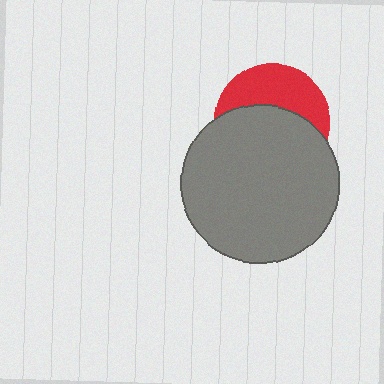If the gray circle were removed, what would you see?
You would see the complete red circle.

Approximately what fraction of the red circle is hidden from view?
Roughly 59% of the red circle is hidden behind the gray circle.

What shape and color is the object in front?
The object in front is a gray circle.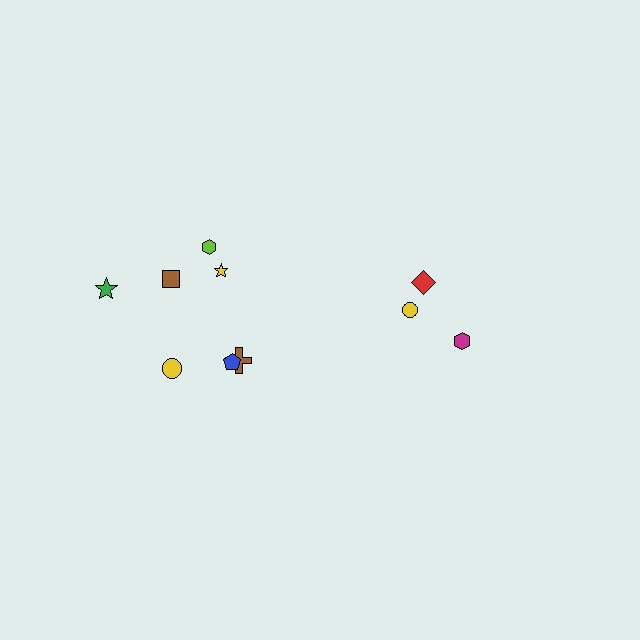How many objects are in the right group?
There are 3 objects.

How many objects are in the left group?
There are 7 objects.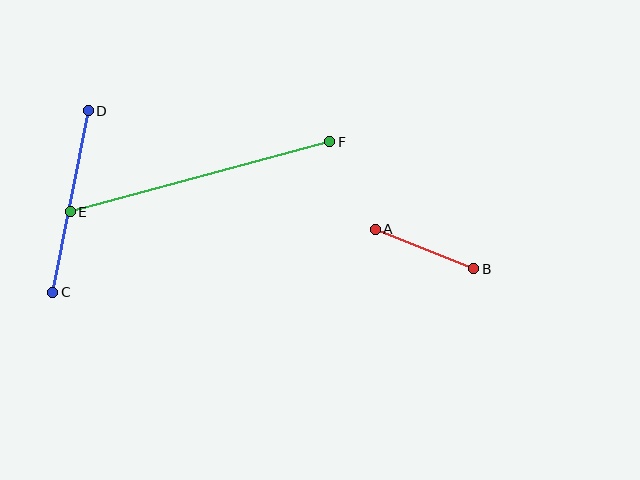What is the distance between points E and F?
The distance is approximately 269 pixels.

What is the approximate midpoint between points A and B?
The midpoint is at approximately (425, 249) pixels.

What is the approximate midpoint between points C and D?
The midpoint is at approximately (70, 202) pixels.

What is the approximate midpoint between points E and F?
The midpoint is at approximately (200, 177) pixels.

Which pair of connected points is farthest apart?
Points E and F are farthest apart.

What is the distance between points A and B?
The distance is approximately 106 pixels.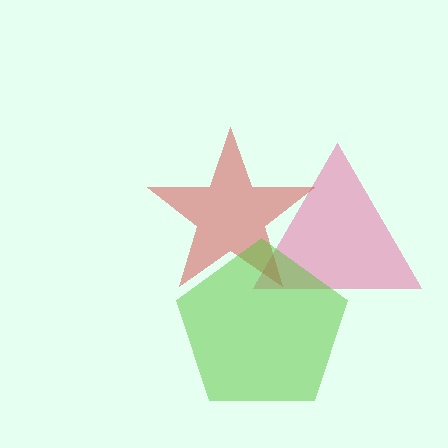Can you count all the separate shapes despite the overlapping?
Yes, there are 3 separate shapes.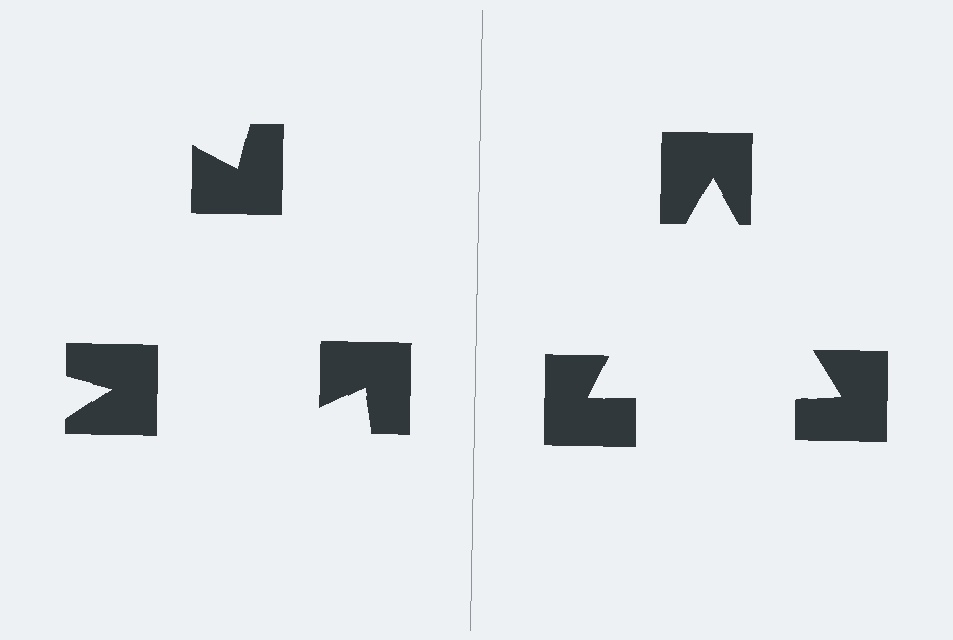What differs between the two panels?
The notched squares are positioned identically on both sides; only the wedge orientations differ. On the right they align to a triangle; on the left they are misaligned.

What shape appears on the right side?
An illusory triangle.